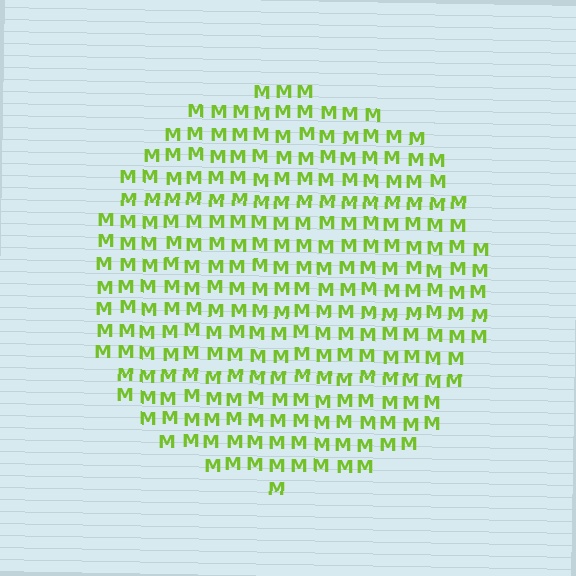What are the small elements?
The small elements are letter M's.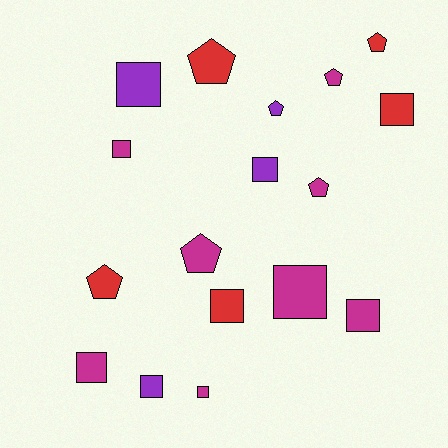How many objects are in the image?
There are 17 objects.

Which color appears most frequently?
Magenta, with 8 objects.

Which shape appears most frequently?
Square, with 10 objects.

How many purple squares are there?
There are 3 purple squares.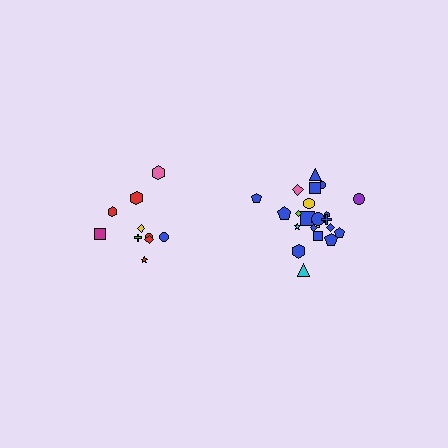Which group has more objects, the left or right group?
The right group.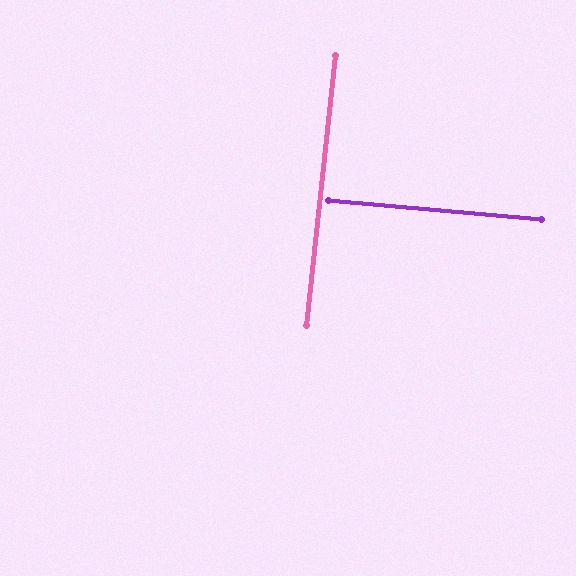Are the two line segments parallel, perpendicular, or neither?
Perpendicular — they meet at approximately 89°.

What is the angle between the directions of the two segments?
Approximately 89 degrees.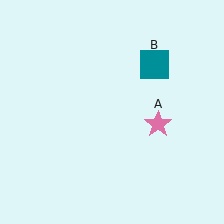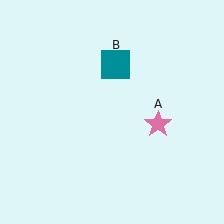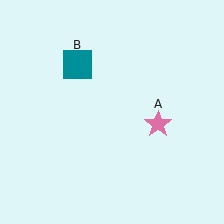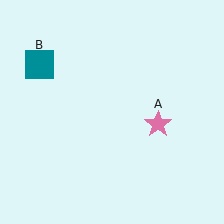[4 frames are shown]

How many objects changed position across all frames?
1 object changed position: teal square (object B).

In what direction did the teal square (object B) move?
The teal square (object B) moved left.